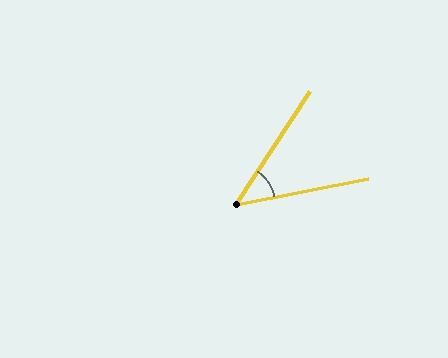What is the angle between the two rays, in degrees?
Approximately 46 degrees.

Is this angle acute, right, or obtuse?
It is acute.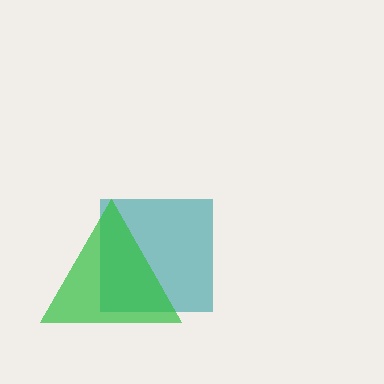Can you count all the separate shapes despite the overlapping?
Yes, there are 2 separate shapes.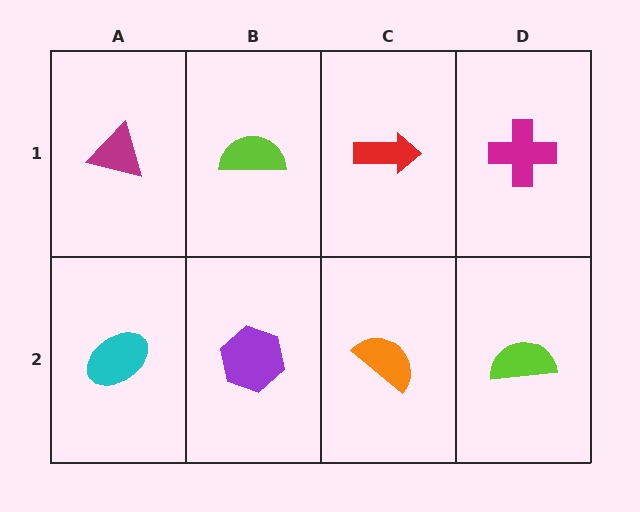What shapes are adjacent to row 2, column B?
A lime semicircle (row 1, column B), a cyan ellipse (row 2, column A), an orange semicircle (row 2, column C).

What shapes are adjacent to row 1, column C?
An orange semicircle (row 2, column C), a lime semicircle (row 1, column B), a magenta cross (row 1, column D).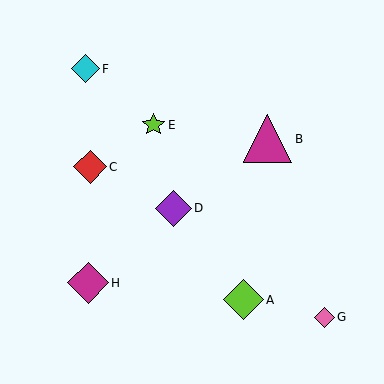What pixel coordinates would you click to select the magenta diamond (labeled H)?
Click at (88, 283) to select the magenta diamond H.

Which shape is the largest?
The magenta triangle (labeled B) is the largest.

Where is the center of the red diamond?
The center of the red diamond is at (90, 167).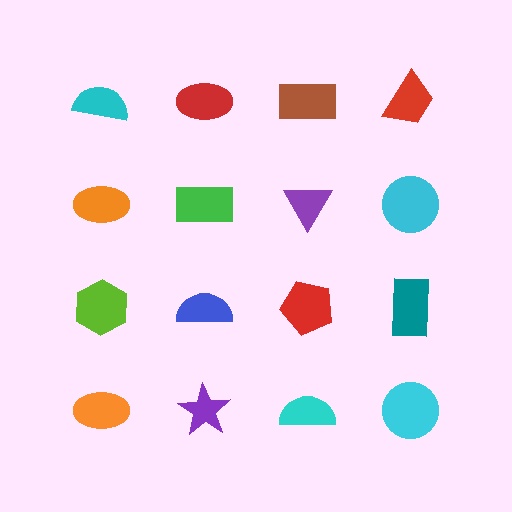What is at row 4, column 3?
A cyan semicircle.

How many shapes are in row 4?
4 shapes.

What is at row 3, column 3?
A red pentagon.